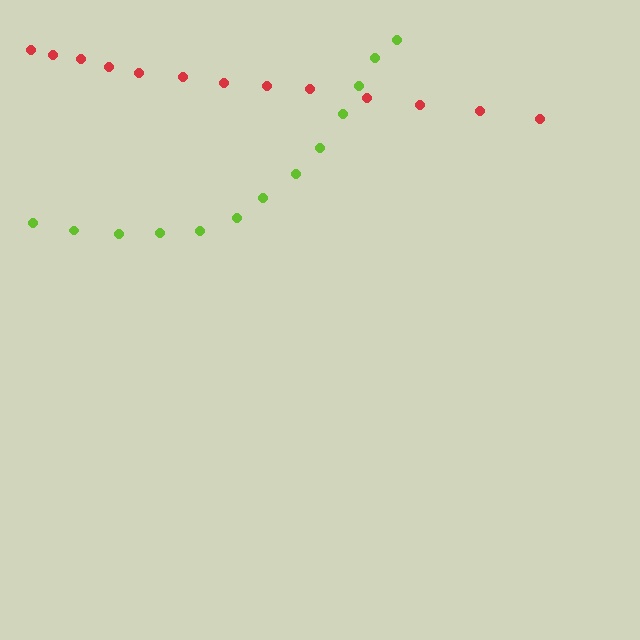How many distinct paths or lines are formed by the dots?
There are 2 distinct paths.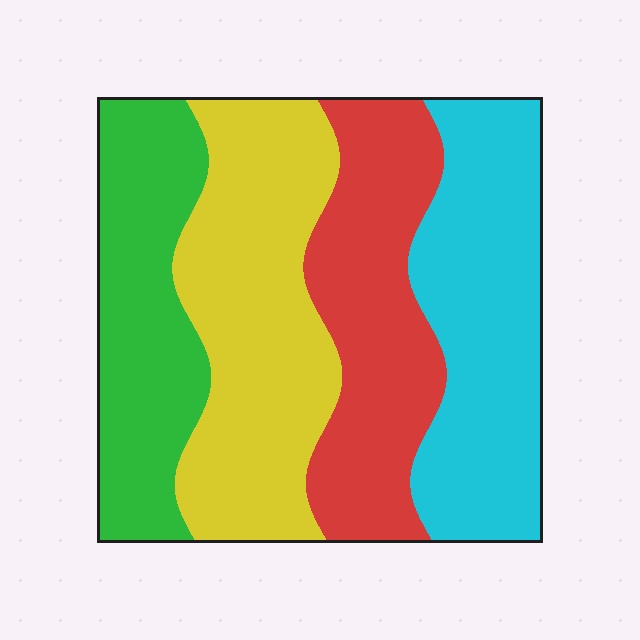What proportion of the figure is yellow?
Yellow takes up between a quarter and a half of the figure.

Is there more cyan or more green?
Cyan.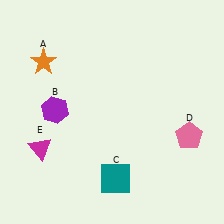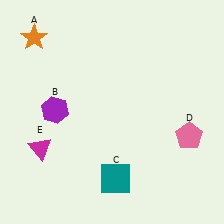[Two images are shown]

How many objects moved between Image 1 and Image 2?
1 object moved between the two images.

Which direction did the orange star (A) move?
The orange star (A) moved up.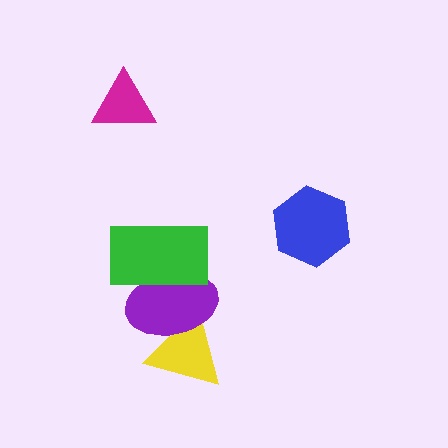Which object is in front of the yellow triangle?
The purple ellipse is in front of the yellow triangle.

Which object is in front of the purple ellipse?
The green rectangle is in front of the purple ellipse.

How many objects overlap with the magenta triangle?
0 objects overlap with the magenta triangle.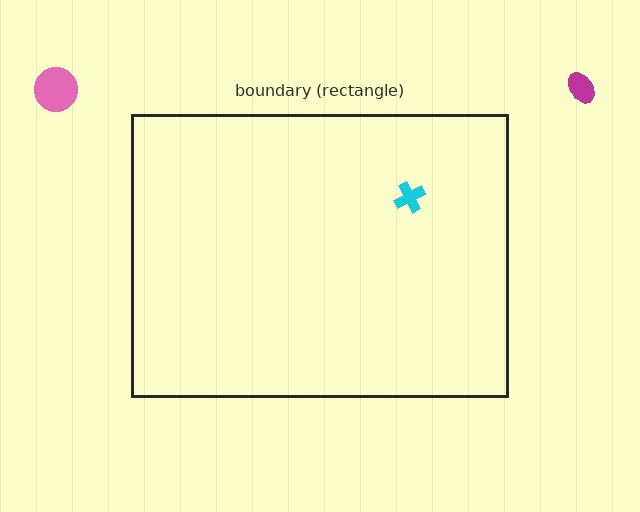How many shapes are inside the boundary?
1 inside, 2 outside.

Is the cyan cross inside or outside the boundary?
Inside.